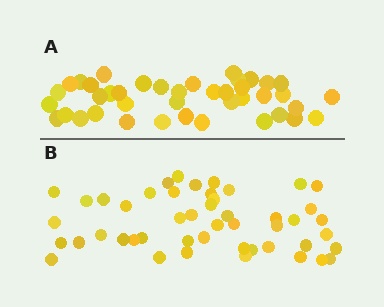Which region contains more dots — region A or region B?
Region B (the bottom region) has more dots.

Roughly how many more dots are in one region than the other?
Region B has roughly 8 or so more dots than region A.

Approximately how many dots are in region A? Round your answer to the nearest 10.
About 40 dots. (The exact count is 41, which rounds to 40.)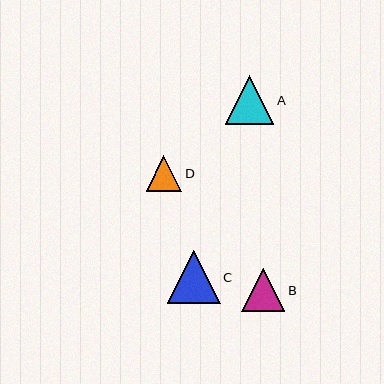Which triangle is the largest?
Triangle C is the largest with a size of approximately 53 pixels.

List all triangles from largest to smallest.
From largest to smallest: C, A, B, D.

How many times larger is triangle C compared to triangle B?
Triangle C is approximately 1.2 times the size of triangle B.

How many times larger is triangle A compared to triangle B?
Triangle A is approximately 1.1 times the size of triangle B.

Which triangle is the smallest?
Triangle D is the smallest with a size of approximately 36 pixels.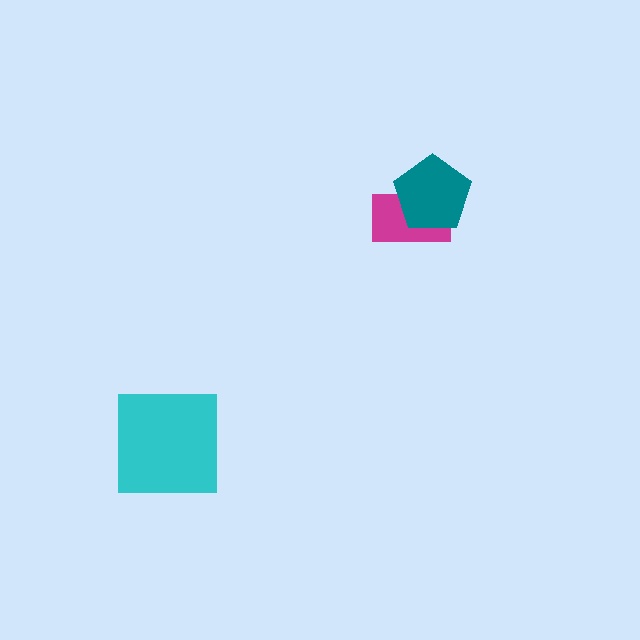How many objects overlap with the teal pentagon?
1 object overlaps with the teal pentagon.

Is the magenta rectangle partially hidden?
Yes, it is partially covered by another shape.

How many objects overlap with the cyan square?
0 objects overlap with the cyan square.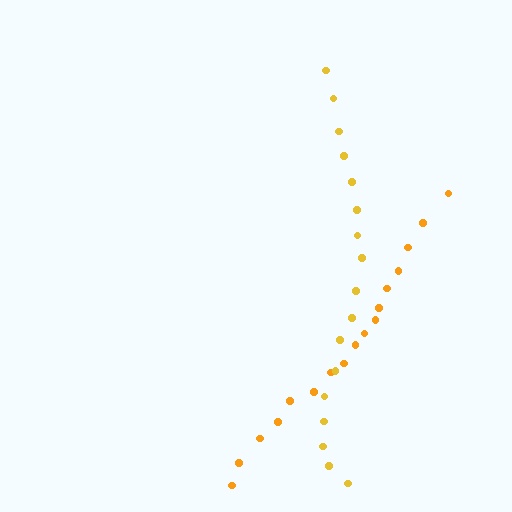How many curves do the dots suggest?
There are 2 distinct paths.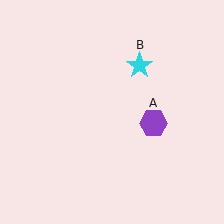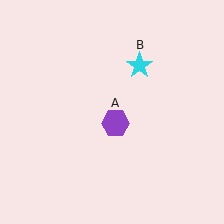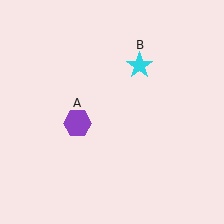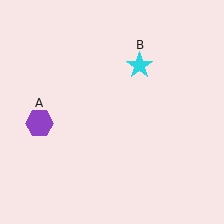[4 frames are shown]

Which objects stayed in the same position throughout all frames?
Cyan star (object B) remained stationary.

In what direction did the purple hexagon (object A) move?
The purple hexagon (object A) moved left.